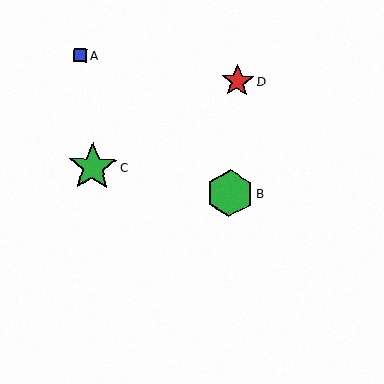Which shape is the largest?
The green star (labeled C) is the largest.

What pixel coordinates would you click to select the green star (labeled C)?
Click at (93, 167) to select the green star C.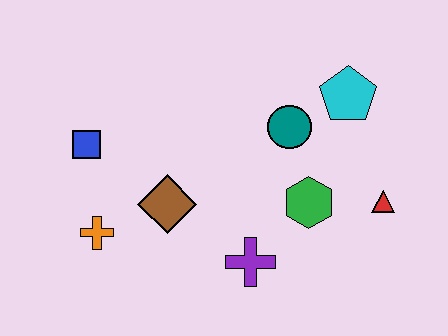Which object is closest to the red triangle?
The green hexagon is closest to the red triangle.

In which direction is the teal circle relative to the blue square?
The teal circle is to the right of the blue square.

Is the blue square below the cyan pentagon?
Yes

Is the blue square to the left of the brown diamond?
Yes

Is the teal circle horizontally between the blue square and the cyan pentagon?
Yes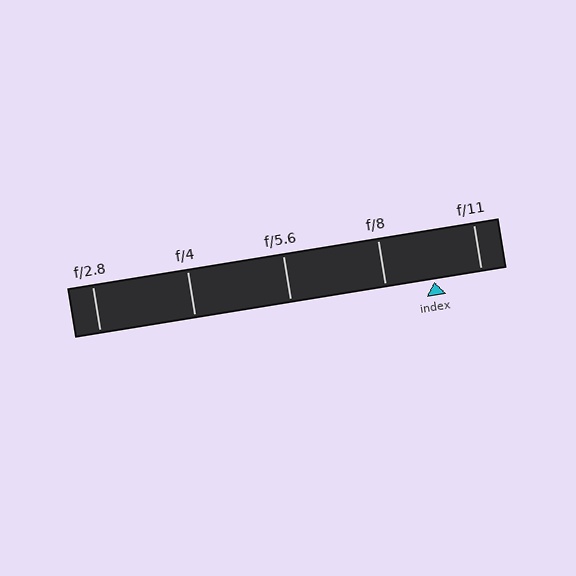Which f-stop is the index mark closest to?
The index mark is closest to f/11.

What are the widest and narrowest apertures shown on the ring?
The widest aperture shown is f/2.8 and the narrowest is f/11.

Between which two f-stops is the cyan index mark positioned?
The index mark is between f/8 and f/11.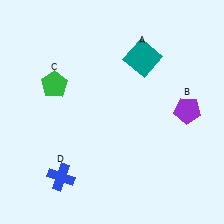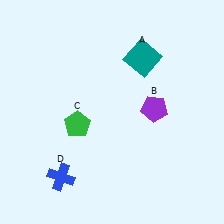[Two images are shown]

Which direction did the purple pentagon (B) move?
The purple pentagon (B) moved left.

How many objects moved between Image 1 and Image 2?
2 objects moved between the two images.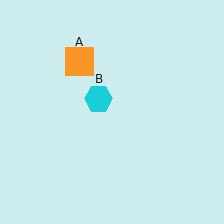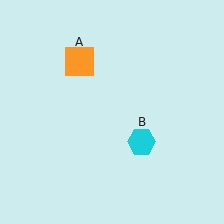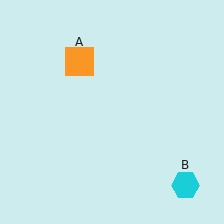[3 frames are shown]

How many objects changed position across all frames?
1 object changed position: cyan hexagon (object B).